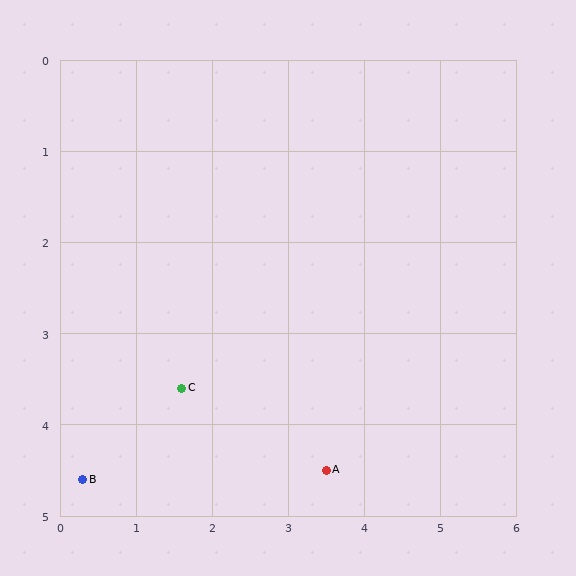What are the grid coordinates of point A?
Point A is at approximately (3.5, 4.5).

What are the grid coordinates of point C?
Point C is at approximately (1.6, 3.6).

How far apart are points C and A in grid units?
Points C and A are about 2.1 grid units apart.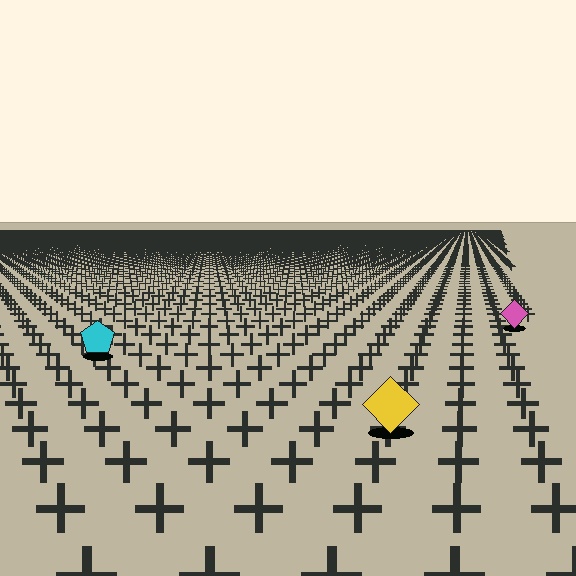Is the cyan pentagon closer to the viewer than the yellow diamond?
No. The yellow diamond is closer — you can tell from the texture gradient: the ground texture is coarser near it.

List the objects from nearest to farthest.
From nearest to farthest: the yellow diamond, the cyan pentagon, the pink diamond.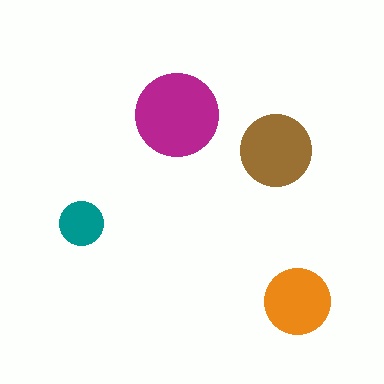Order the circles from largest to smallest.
the magenta one, the brown one, the orange one, the teal one.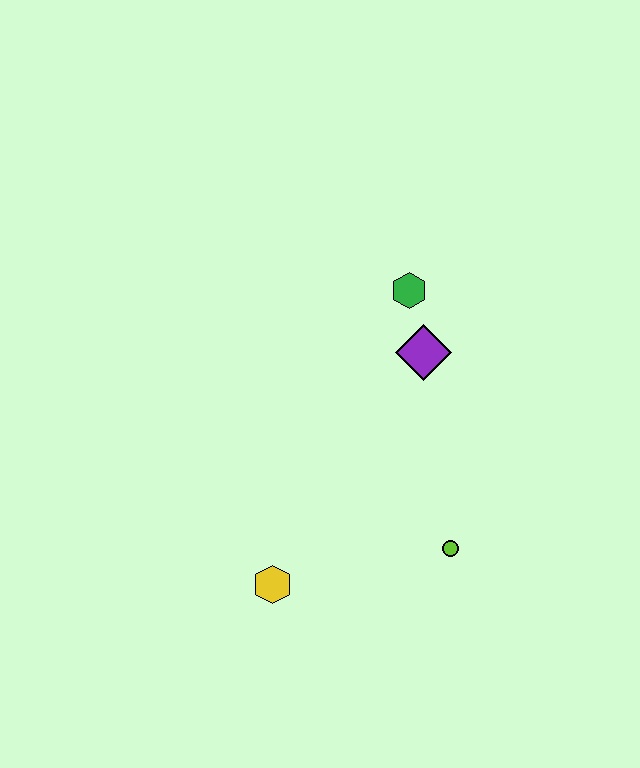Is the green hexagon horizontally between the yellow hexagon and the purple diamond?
Yes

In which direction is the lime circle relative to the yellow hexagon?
The lime circle is to the right of the yellow hexagon.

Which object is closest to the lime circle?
The yellow hexagon is closest to the lime circle.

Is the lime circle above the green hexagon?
No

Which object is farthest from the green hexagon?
The yellow hexagon is farthest from the green hexagon.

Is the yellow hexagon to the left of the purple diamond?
Yes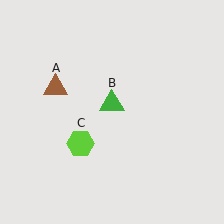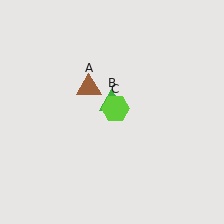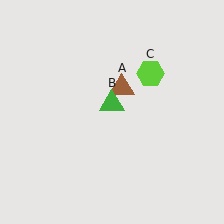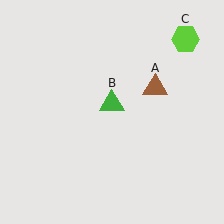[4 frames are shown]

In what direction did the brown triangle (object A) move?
The brown triangle (object A) moved right.